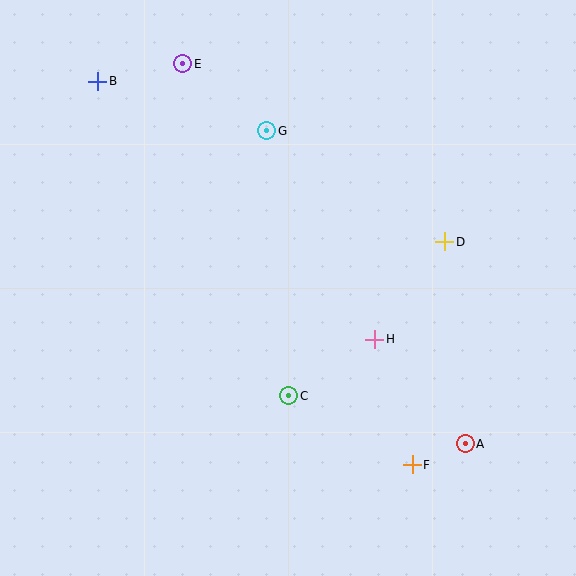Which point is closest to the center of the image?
Point H at (375, 339) is closest to the center.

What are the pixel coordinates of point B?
Point B is at (98, 81).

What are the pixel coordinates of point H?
Point H is at (375, 339).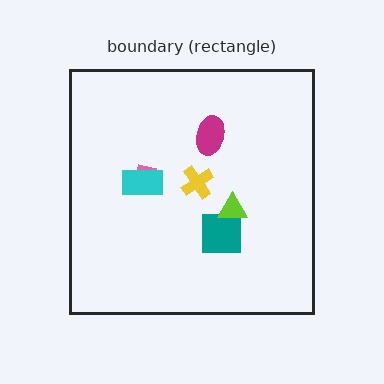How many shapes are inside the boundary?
6 inside, 0 outside.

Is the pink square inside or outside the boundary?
Inside.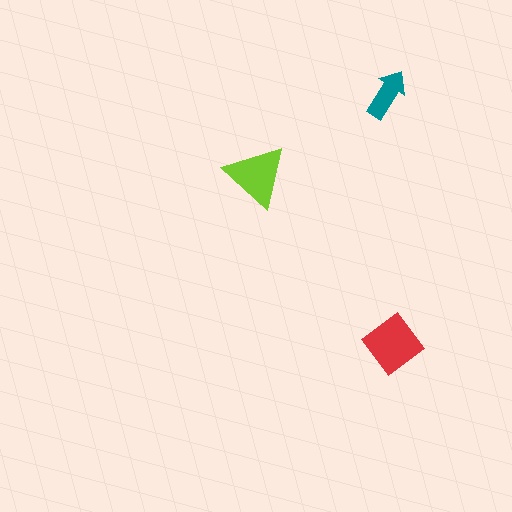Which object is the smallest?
The teal arrow.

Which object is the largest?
The red diamond.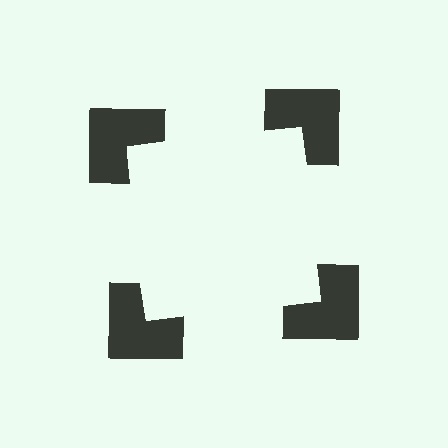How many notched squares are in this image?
There are 4 — one at each vertex of the illusory square.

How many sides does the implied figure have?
4 sides.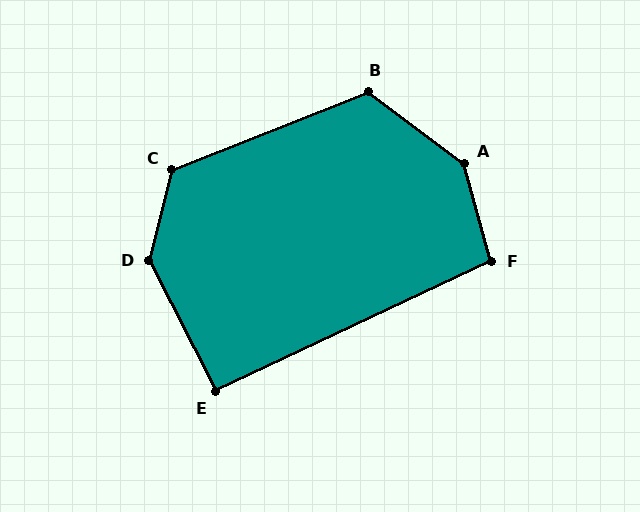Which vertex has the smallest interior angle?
E, at approximately 92 degrees.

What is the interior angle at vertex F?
Approximately 100 degrees (obtuse).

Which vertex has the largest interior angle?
A, at approximately 142 degrees.